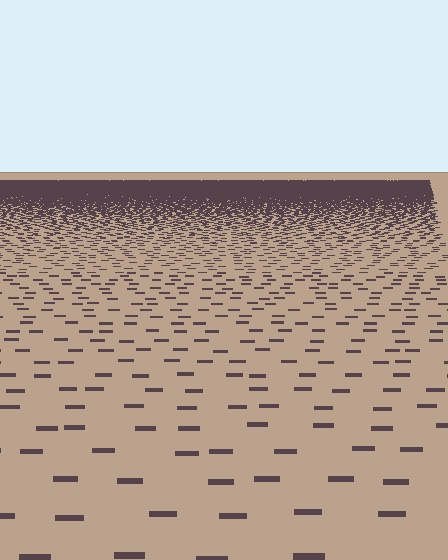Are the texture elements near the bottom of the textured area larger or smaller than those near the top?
Larger. Near the bottom, elements are closer to the viewer and appear at a bigger on-screen size.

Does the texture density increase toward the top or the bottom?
Density increases toward the top.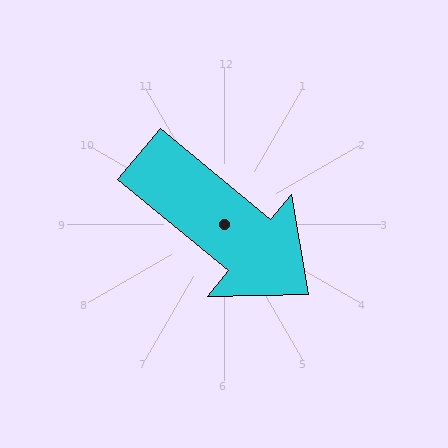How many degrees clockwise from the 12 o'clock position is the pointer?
Approximately 130 degrees.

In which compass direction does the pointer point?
Southeast.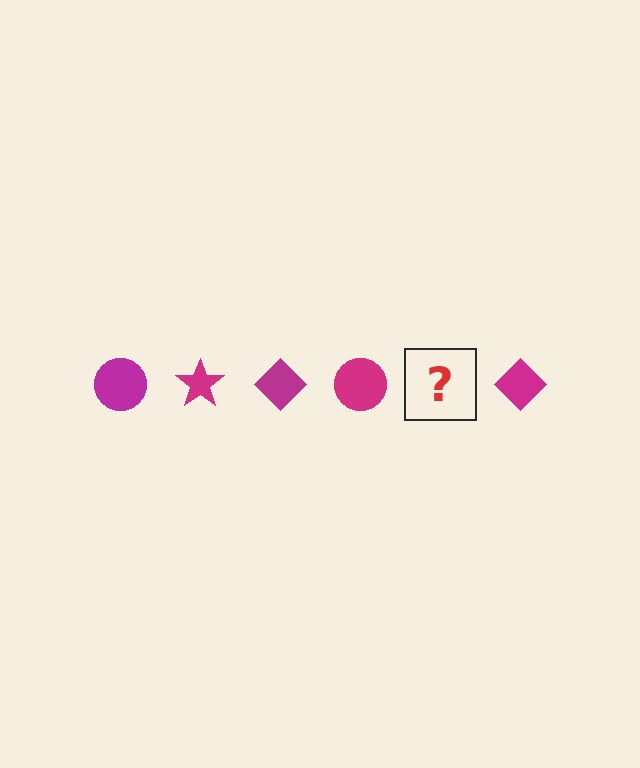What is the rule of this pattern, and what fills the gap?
The rule is that the pattern cycles through circle, star, diamond shapes in magenta. The gap should be filled with a magenta star.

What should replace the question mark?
The question mark should be replaced with a magenta star.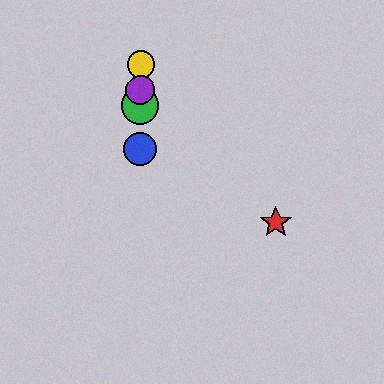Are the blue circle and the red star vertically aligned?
No, the blue circle is at x≈140 and the red star is at x≈276.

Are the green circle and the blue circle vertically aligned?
Yes, both are at x≈140.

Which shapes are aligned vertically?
The blue circle, the green circle, the yellow circle, the purple circle are aligned vertically.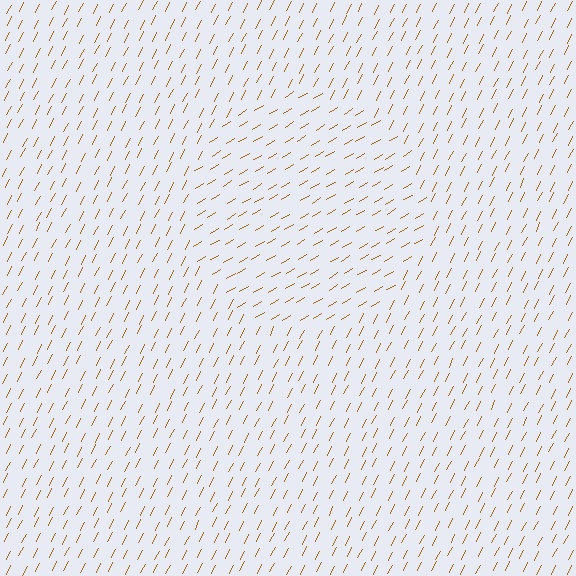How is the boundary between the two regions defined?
The boundary is defined purely by a change in line orientation (approximately 32 degrees difference). All lines are the same color and thickness.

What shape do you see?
I see a circle.